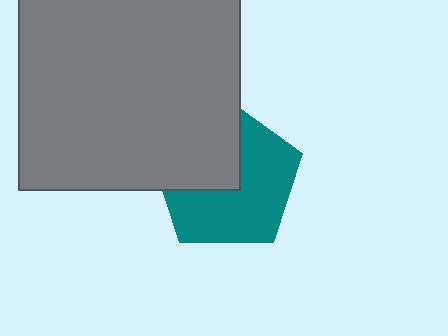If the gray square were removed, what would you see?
You would see the complete teal pentagon.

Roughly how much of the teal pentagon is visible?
About half of it is visible (roughly 60%).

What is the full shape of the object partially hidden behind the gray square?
The partially hidden object is a teal pentagon.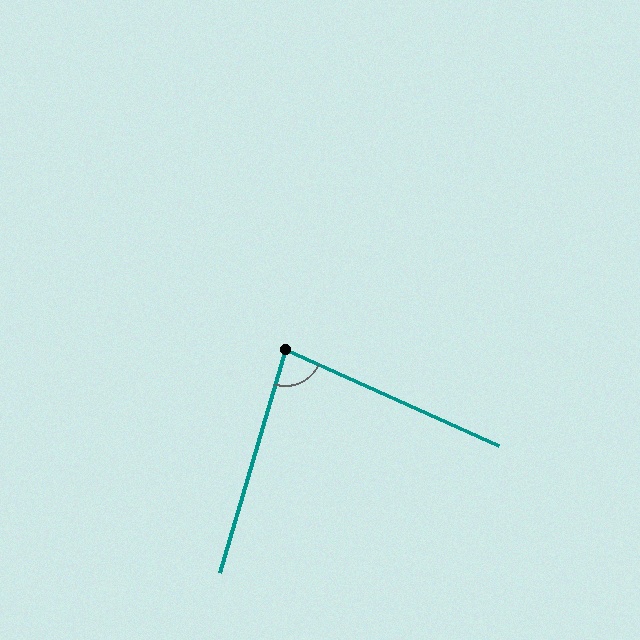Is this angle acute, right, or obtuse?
It is acute.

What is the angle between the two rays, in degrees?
Approximately 82 degrees.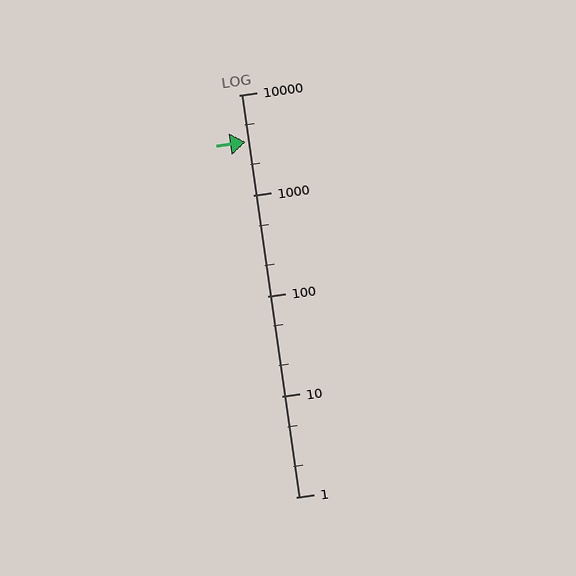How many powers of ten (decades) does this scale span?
The scale spans 4 decades, from 1 to 10000.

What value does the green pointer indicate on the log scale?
The pointer indicates approximately 3400.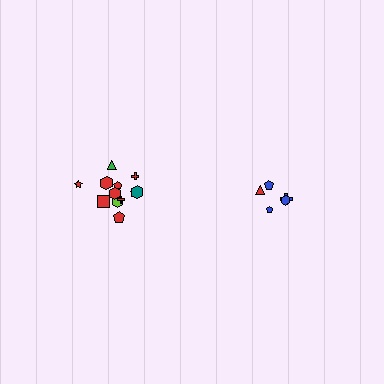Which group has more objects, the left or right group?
The left group.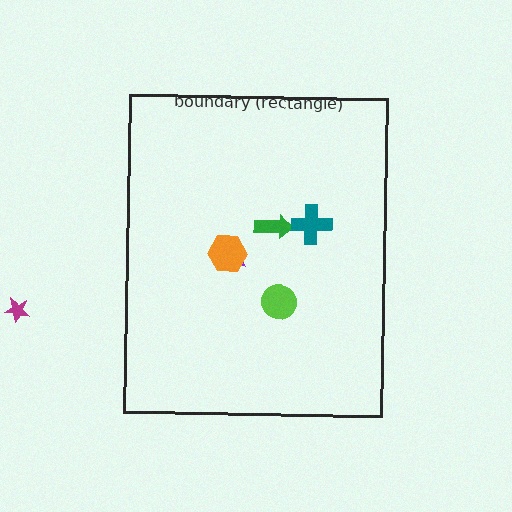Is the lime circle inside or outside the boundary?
Inside.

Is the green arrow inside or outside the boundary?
Inside.